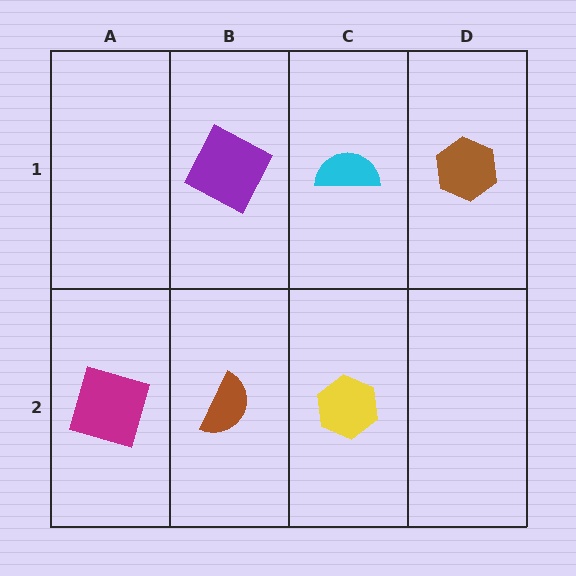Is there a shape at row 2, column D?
No, that cell is empty.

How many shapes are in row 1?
3 shapes.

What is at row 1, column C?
A cyan semicircle.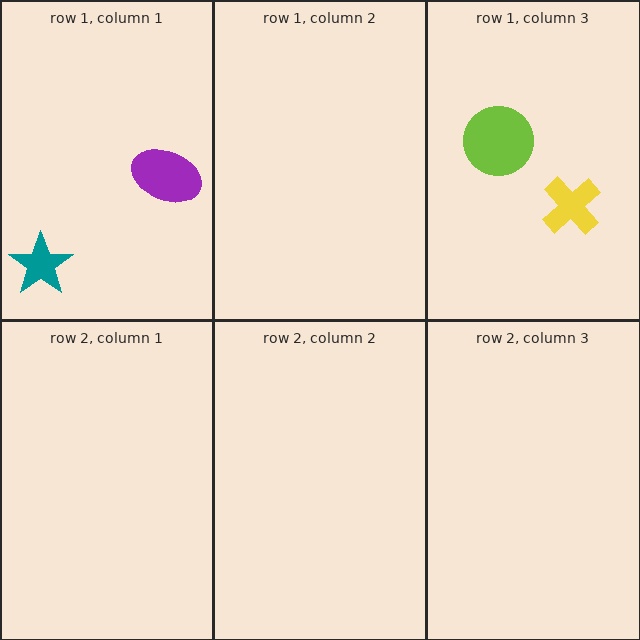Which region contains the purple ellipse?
The row 1, column 1 region.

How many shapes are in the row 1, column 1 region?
2.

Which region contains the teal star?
The row 1, column 1 region.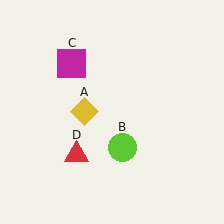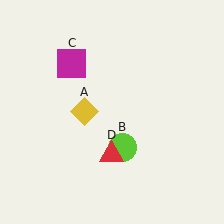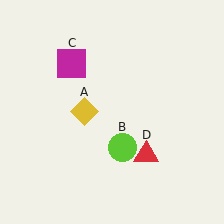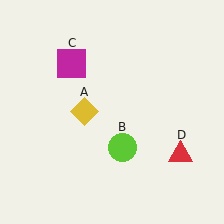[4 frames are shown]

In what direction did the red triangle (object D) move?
The red triangle (object D) moved right.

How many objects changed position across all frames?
1 object changed position: red triangle (object D).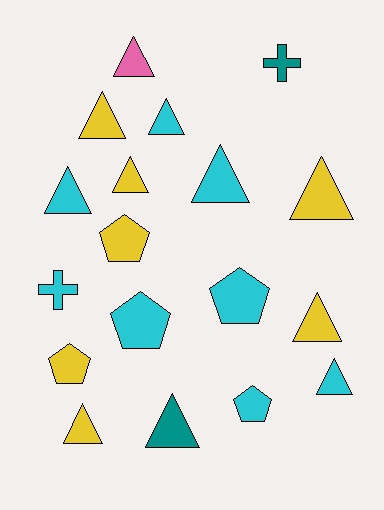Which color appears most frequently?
Cyan, with 8 objects.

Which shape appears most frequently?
Triangle, with 11 objects.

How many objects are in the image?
There are 18 objects.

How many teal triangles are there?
There is 1 teal triangle.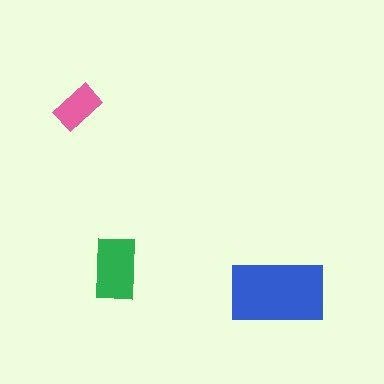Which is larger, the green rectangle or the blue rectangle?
The blue one.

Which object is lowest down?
The blue rectangle is bottommost.